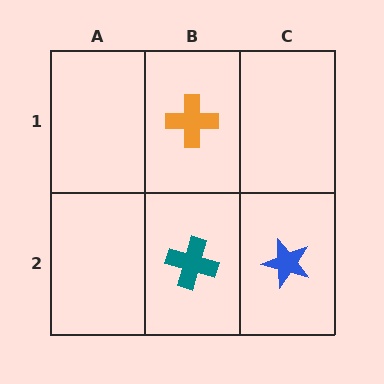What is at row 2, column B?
A teal cross.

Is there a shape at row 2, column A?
No, that cell is empty.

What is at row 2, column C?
A blue star.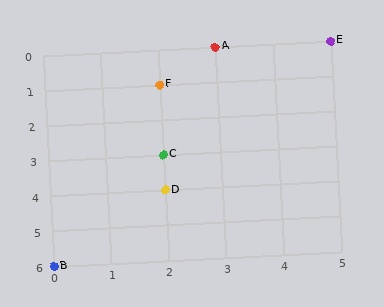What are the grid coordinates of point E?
Point E is at grid coordinates (5, 0).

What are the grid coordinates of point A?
Point A is at grid coordinates (3, 0).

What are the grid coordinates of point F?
Point F is at grid coordinates (2, 1).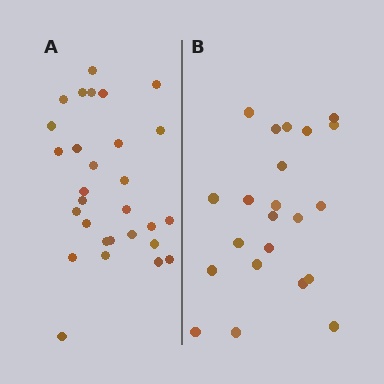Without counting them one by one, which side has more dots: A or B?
Region A (the left region) has more dots.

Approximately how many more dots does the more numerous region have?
Region A has roughly 8 or so more dots than region B.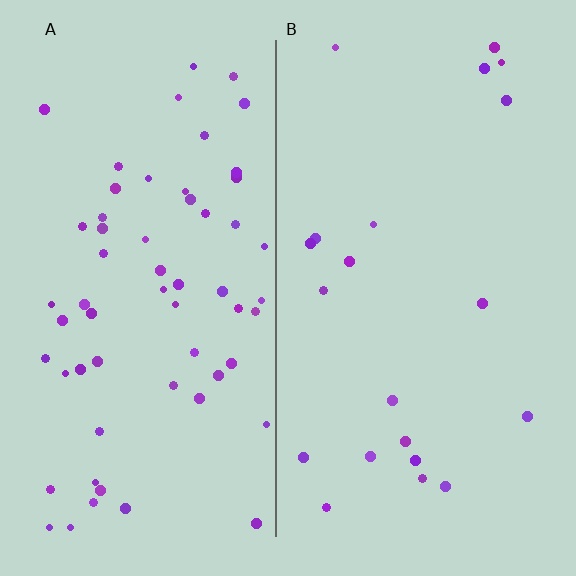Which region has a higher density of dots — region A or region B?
A (the left).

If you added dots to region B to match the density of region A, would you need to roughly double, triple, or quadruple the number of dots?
Approximately triple.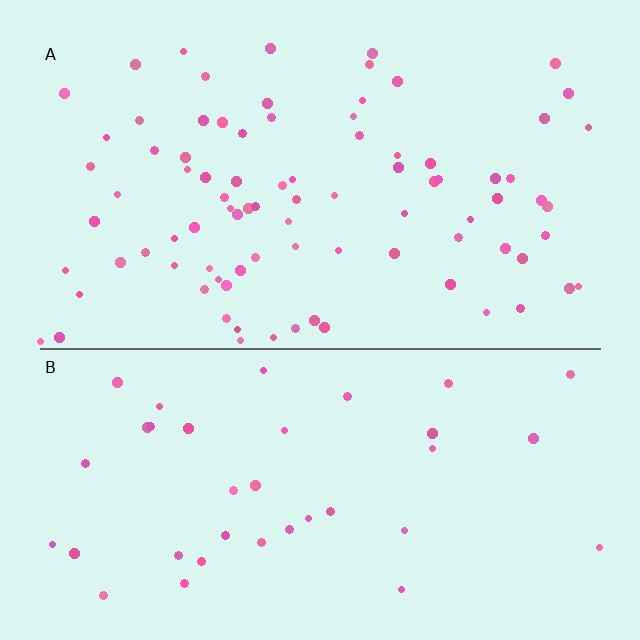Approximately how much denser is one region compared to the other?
Approximately 2.3× — region A over region B.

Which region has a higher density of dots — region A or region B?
A (the top).